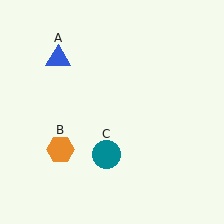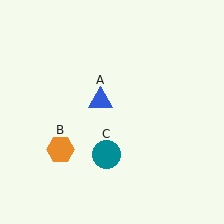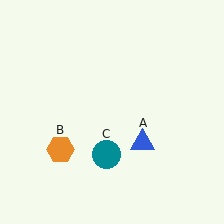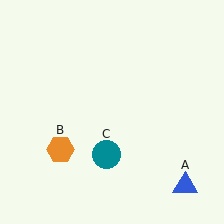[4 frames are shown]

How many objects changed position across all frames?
1 object changed position: blue triangle (object A).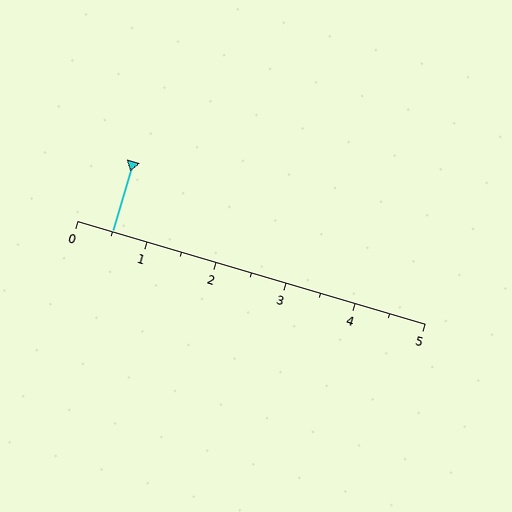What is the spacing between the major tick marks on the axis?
The major ticks are spaced 1 apart.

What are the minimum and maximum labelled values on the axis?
The axis runs from 0 to 5.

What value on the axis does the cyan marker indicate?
The marker indicates approximately 0.5.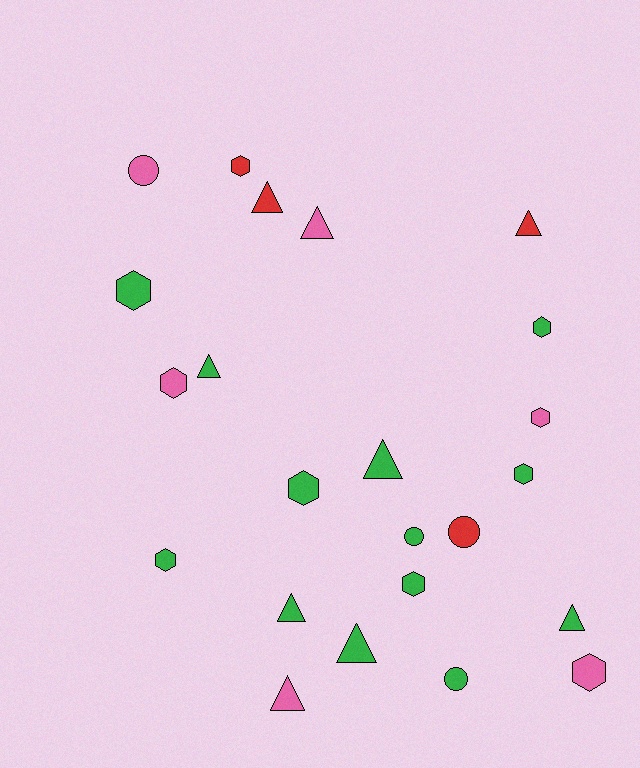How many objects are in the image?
There are 23 objects.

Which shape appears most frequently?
Hexagon, with 10 objects.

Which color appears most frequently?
Green, with 13 objects.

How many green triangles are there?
There are 5 green triangles.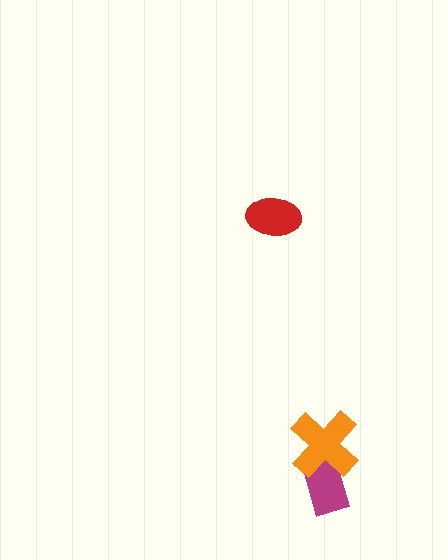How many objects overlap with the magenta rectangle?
1 object overlaps with the magenta rectangle.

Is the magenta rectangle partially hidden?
Yes, it is partially covered by another shape.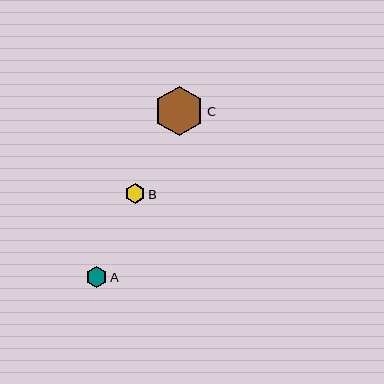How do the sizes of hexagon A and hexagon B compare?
Hexagon A and hexagon B are approximately the same size.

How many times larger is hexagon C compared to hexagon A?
Hexagon C is approximately 2.4 times the size of hexagon A.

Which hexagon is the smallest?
Hexagon B is the smallest with a size of approximately 20 pixels.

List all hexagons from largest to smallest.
From largest to smallest: C, A, B.